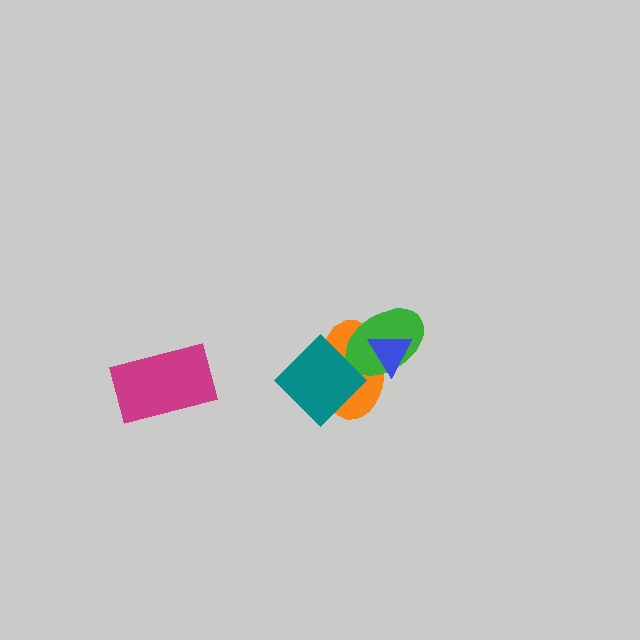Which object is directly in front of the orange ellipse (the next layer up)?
The green ellipse is directly in front of the orange ellipse.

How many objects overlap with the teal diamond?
2 objects overlap with the teal diamond.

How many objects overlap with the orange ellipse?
3 objects overlap with the orange ellipse.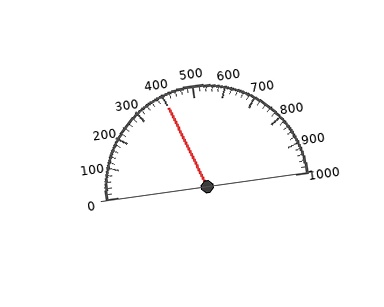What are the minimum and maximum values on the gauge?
The gauge ranges from 0 to 1000.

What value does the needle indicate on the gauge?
The needle indicates approximately 400.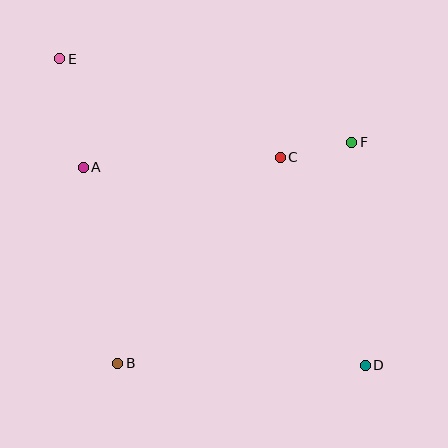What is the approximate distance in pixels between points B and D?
The distance between B and D is approximately 247 pixels.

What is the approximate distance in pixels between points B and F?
The distance between B and F is approximately 322 pixels.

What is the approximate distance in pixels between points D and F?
The distance between D and F is approximately 223 pixels.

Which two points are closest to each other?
Points C and F are closest to each other.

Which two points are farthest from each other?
Points D and E are farthest from each other.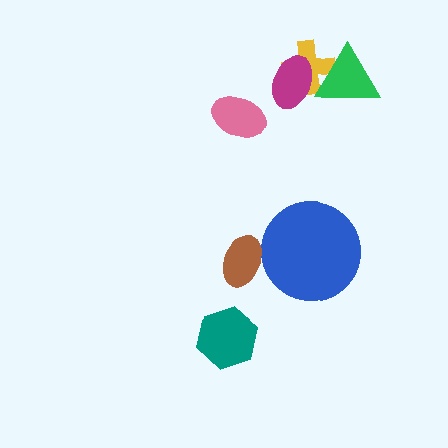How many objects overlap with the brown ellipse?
0 objects overlap with the brown ellipse.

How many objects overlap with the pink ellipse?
0 objects overlap with the pink ellipse.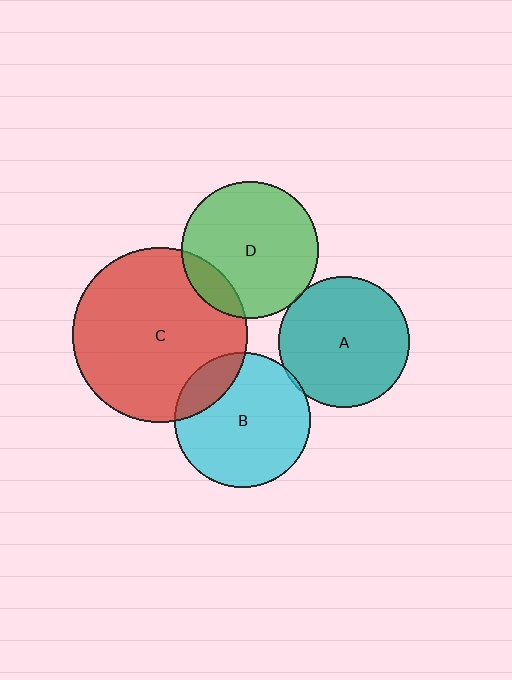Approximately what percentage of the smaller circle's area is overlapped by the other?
Approximately 5%.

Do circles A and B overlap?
Yes.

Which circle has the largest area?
Circle C (red).